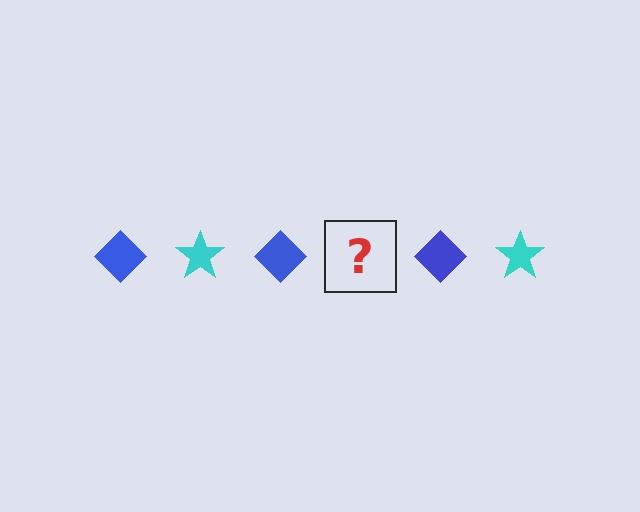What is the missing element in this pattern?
The missing element is a cyan star.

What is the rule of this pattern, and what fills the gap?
The rule is that the pattern alternates between blue diamond and cyan star. The gap should be filled with a cyan star.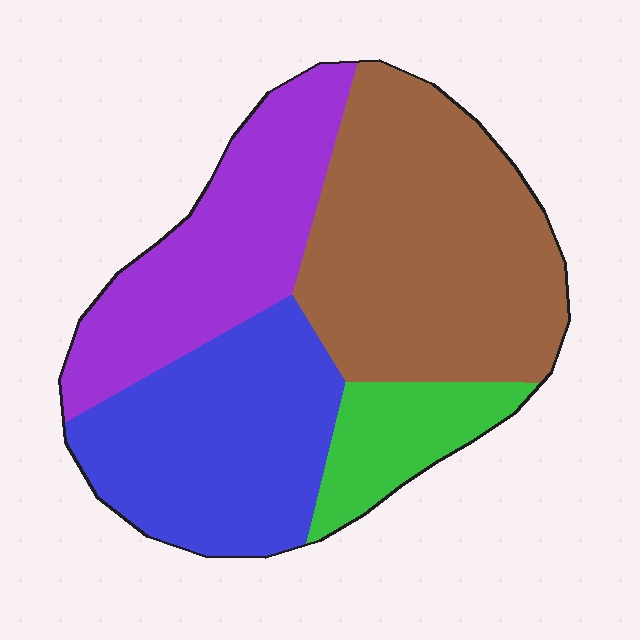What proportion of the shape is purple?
Purple covers roughly 25% of the shape.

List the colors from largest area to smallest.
From largest to smallest: brown, blue, purple, green.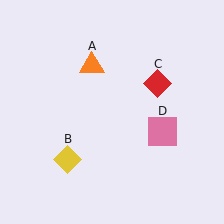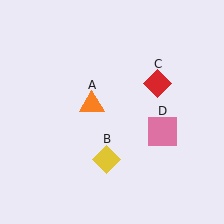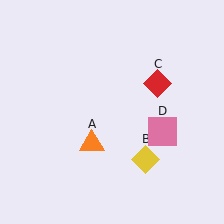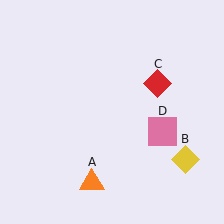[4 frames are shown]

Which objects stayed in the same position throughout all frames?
Red diamond (object C) and pink square (object D) remained stationary.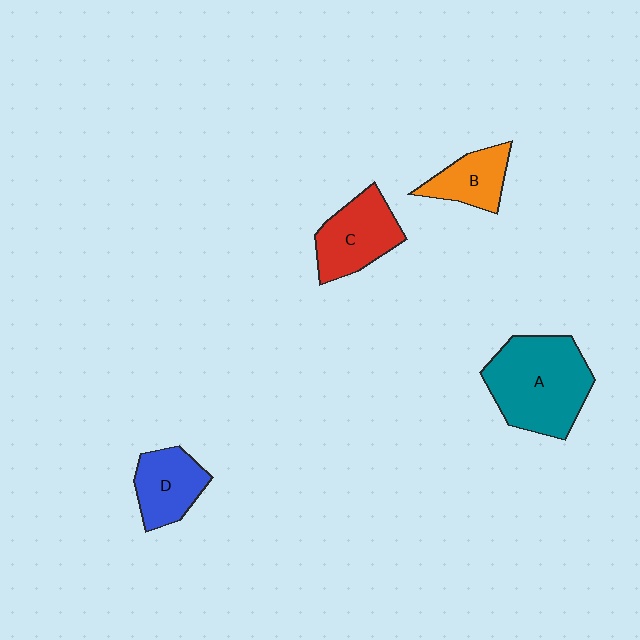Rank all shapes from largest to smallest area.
From largest to smallest: A (teal), C (red), D (blue), B (orange).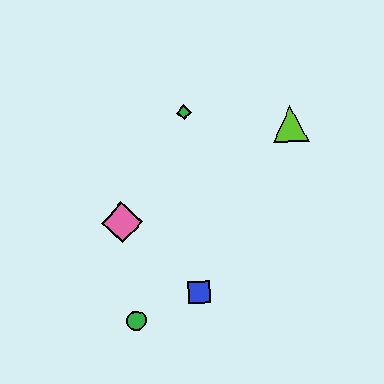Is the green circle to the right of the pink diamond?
Yes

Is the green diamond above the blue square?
Yes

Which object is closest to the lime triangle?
The green diamond is closest to the lime triangle.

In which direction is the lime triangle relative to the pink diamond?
The lime triangle is to the right of the pink diamond.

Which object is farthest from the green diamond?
The green circle is farthest from the green diamond.